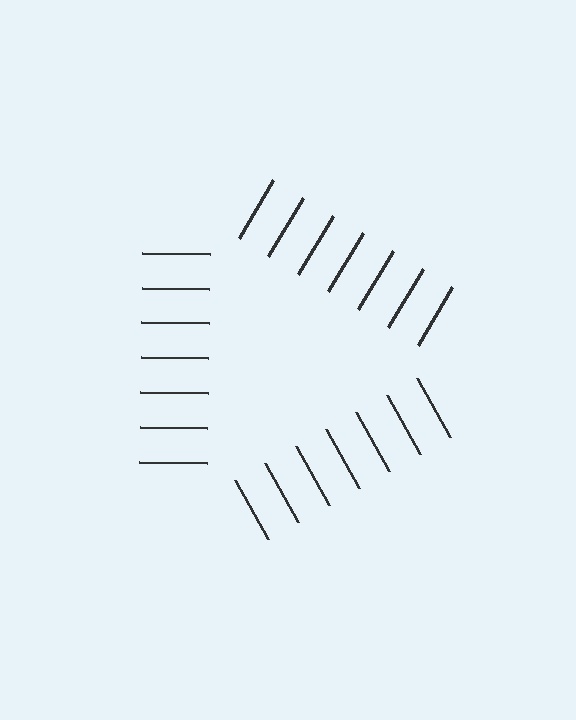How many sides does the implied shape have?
3 sides — the line-ends trace a triangle.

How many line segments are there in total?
21 — 7 along each of the 3 edges.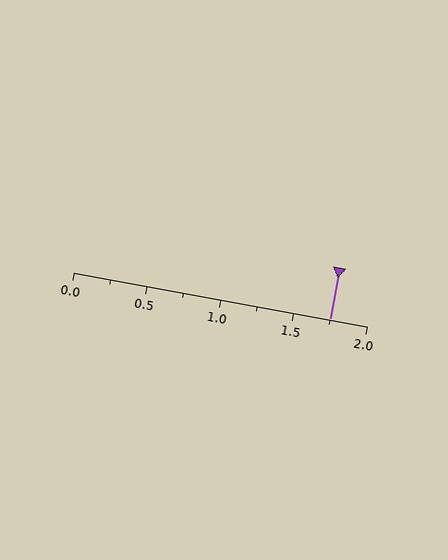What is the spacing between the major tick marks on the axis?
The major ticks are spaced 0.5 apart.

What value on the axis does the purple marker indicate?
The marker indicates approximately 1.75.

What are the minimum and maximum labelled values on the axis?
The axis runs from 0.0 to 2.0.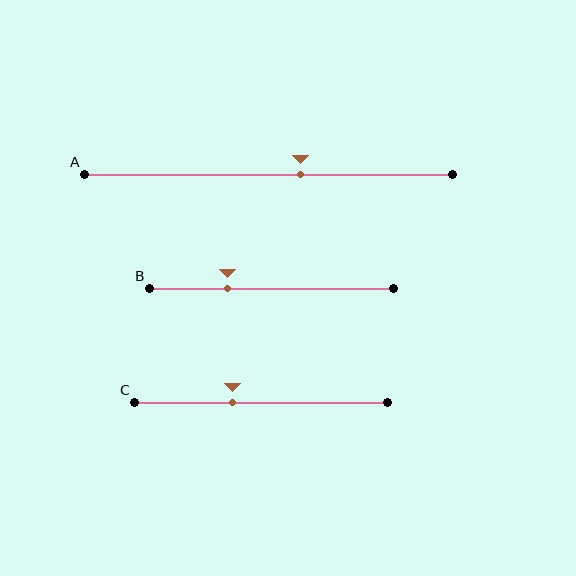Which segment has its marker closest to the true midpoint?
Segment A has its marker closest to the true midpoint.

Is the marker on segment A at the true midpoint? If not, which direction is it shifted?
No, the marker on segment A is shifted to the right by about 9% of the segment length.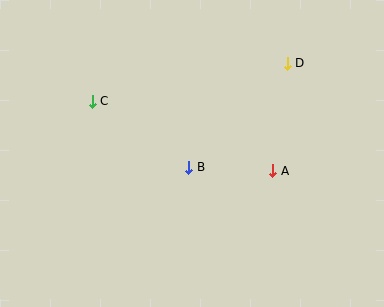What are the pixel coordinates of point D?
Point D is at (287, 63).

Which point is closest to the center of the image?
Point B at (189, 167) is closest to the center.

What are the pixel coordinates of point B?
Point B is at (189, 167).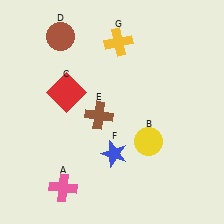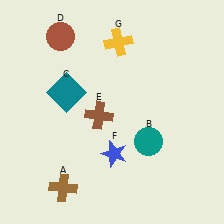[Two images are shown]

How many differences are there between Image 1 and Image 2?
There are 3 differences between the two images.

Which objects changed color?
A changed from pink to brown. B changed from yellow to teal. C changed from red to teal.